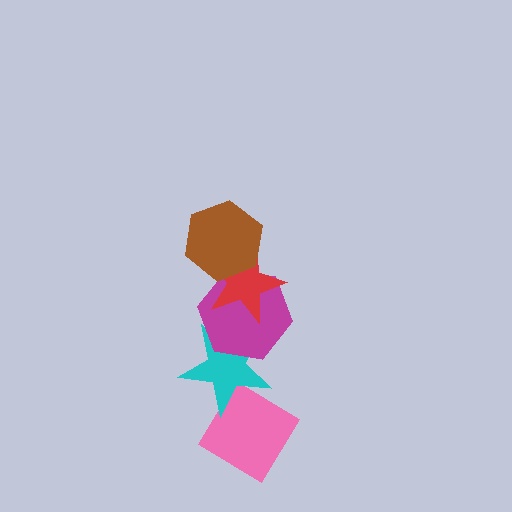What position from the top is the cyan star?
The cyan star is 4th from the top.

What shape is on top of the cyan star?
The magenta hexagon is on top of the cyan star.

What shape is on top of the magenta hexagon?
The red star is on top of the magenta hexagon.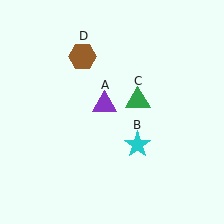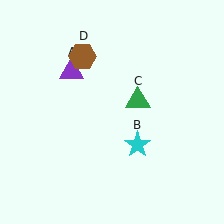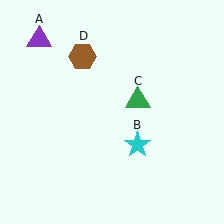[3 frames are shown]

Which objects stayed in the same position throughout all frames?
Cyan star (object B) and green triangle (object C) and brown hexagon (object D) remained stationary.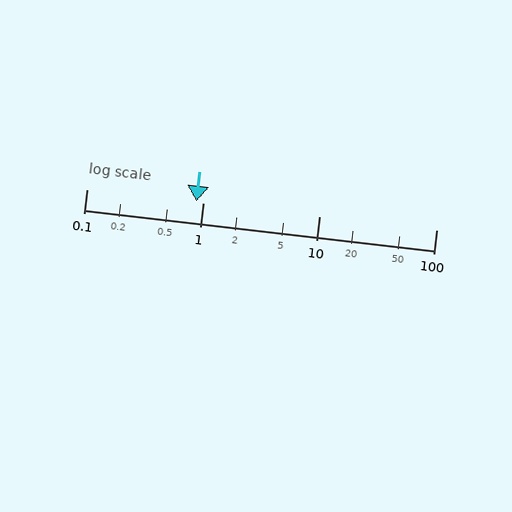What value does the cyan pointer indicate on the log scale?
The pointer indicates approximately 0.88.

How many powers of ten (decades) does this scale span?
The scale spans 3 decades, from 0.1 to 100.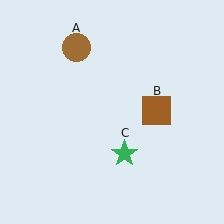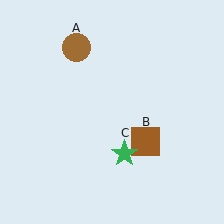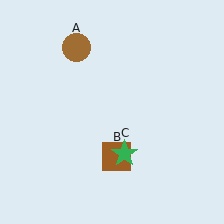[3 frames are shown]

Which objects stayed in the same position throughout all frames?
Brown circle (object A) and green star (object C) remained stationary.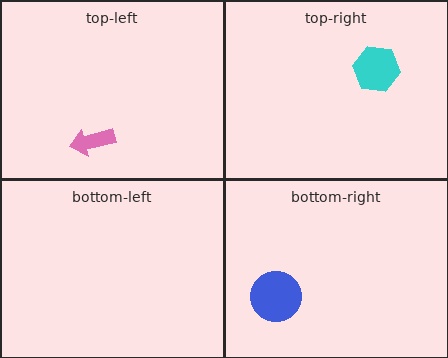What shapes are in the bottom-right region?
The blue circle.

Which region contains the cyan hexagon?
The top-right region.